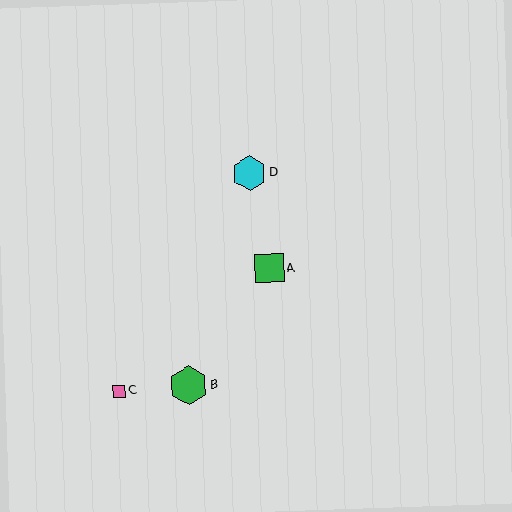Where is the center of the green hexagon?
The center of the green hexagon is at (189, 385).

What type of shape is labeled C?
Shape C is a pink square.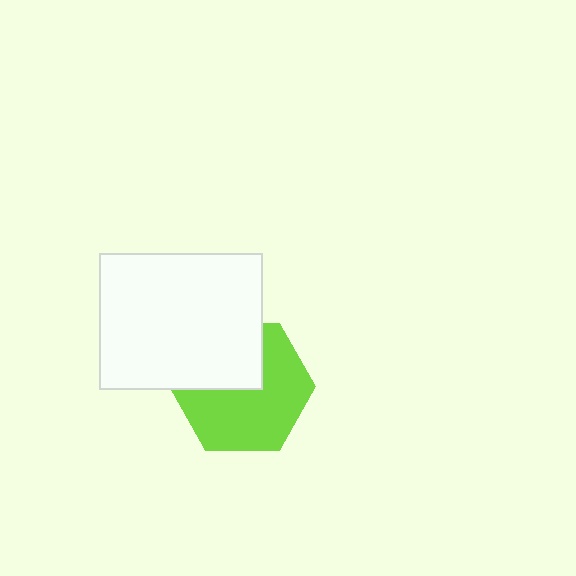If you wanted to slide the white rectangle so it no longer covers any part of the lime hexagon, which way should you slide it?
Slide it up — that is the most direct way to separate the two shapes.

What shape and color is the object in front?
The object in front is a white rectangle.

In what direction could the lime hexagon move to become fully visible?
The lime hexagon could move down. That would shift it out from behind the white rectangle entirely.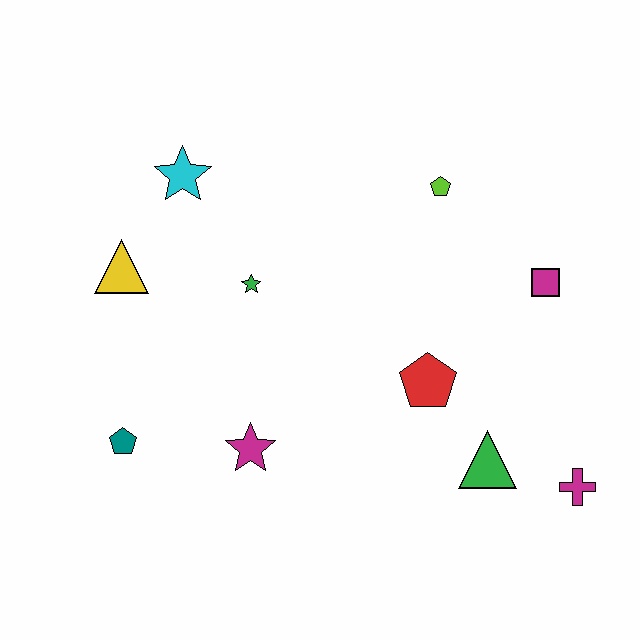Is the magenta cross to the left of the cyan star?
No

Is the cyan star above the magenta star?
Yes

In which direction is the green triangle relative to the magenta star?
The green triangle is to the right of the magenta star.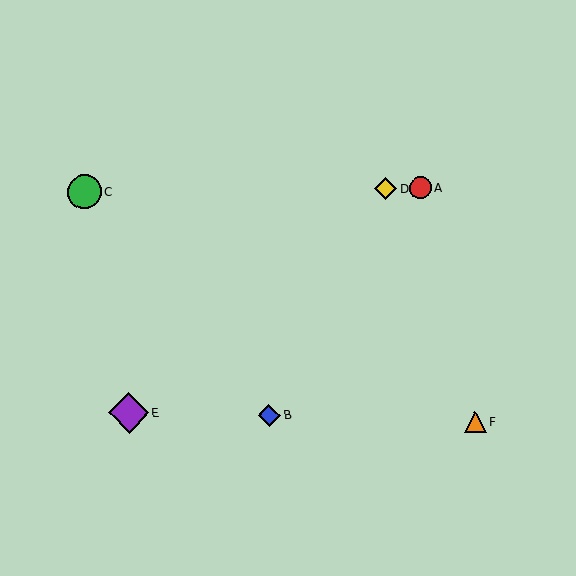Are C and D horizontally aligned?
Yes, both are at y≈192.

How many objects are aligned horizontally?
3 objects (A, C, D) are aligned horizontally.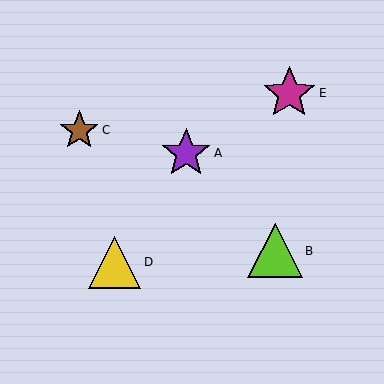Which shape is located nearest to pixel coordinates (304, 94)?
The magenta star (labeled E) at (289, 93) is nearest to that location.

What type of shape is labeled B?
Shape B is a lime triangle.